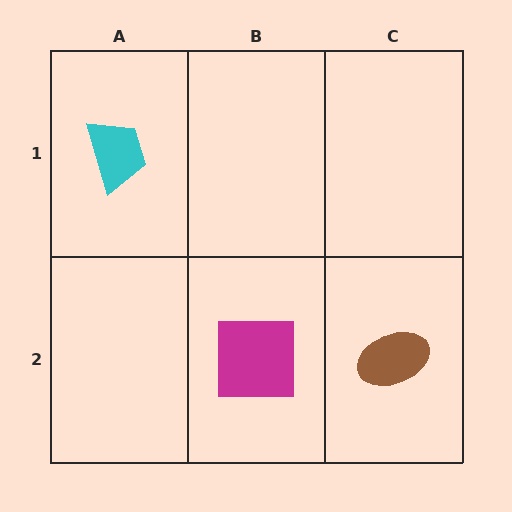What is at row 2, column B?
A magenta square.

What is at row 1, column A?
A cyan trapezoid.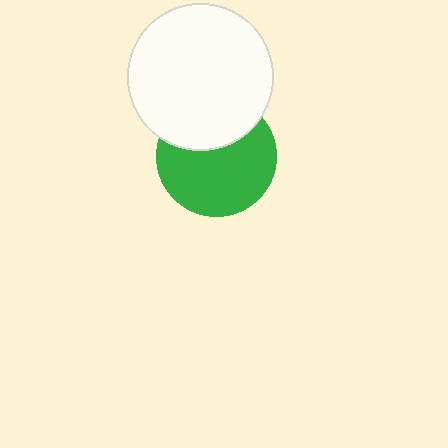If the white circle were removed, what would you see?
You would see the complete green circle.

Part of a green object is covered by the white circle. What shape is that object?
It is a circle.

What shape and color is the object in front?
The object in front is a white circle.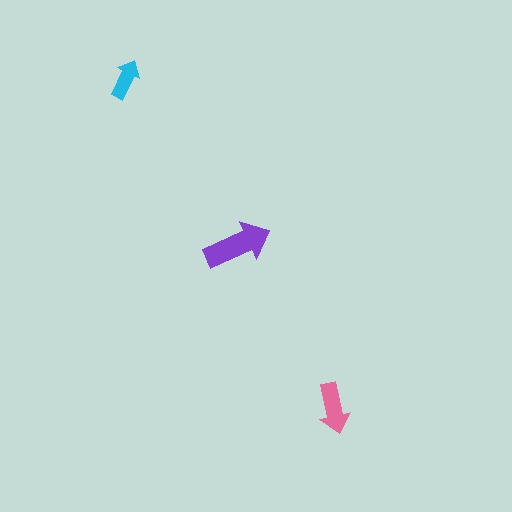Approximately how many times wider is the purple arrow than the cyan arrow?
About 1.5 times wider.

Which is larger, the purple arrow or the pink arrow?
The purple one.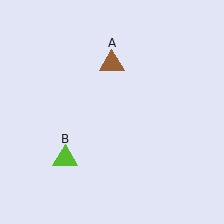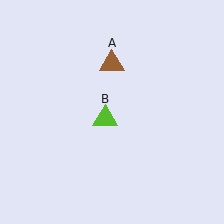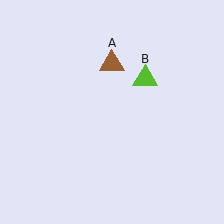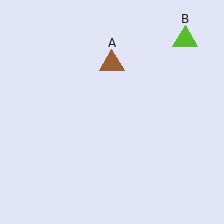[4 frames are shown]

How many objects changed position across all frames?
1 object changed position: lime triangle (object B).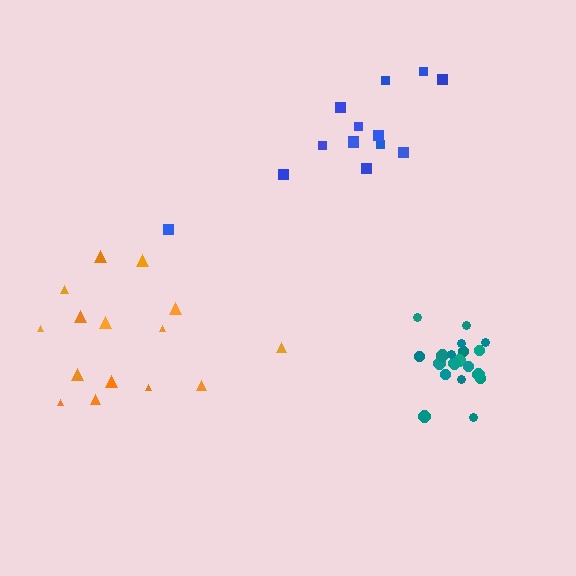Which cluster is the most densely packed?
Teal.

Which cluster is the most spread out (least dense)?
Blue.